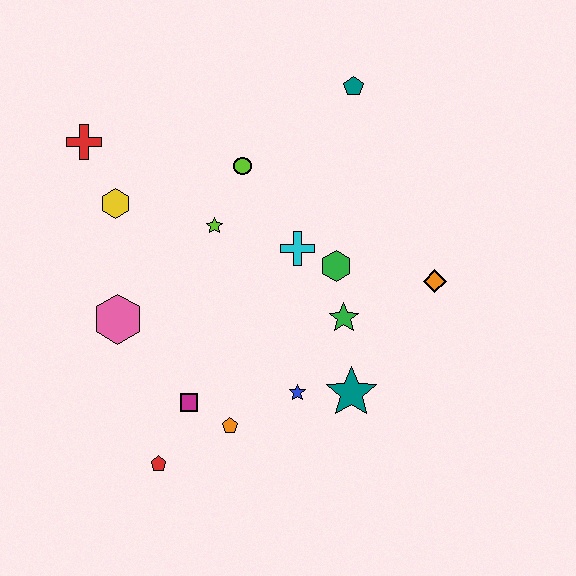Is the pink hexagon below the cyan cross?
Yes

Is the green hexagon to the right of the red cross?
Yes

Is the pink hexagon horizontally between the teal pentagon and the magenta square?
No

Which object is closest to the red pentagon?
The magenta square is closest to the red pentagon.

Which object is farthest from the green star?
The red cross is farthest from the green star.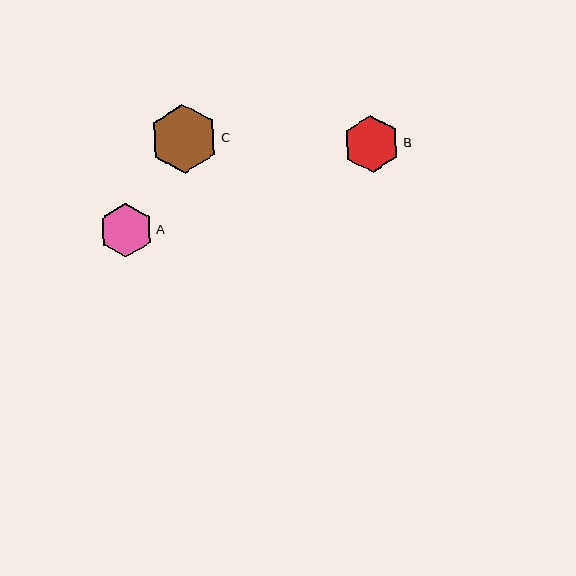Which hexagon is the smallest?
Hexagon A is the smallest with a size of approximately 54 pixels.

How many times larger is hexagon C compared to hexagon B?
Hexagon C is approximately 1.2 times the size of hexagon B.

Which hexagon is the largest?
Hexagon C is the largest with a size of approximately 68 pixels.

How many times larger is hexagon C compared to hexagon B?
Hexagon C is approximately 1.2 times the size of hexagon B.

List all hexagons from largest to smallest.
From largest to smallest: C, B, A.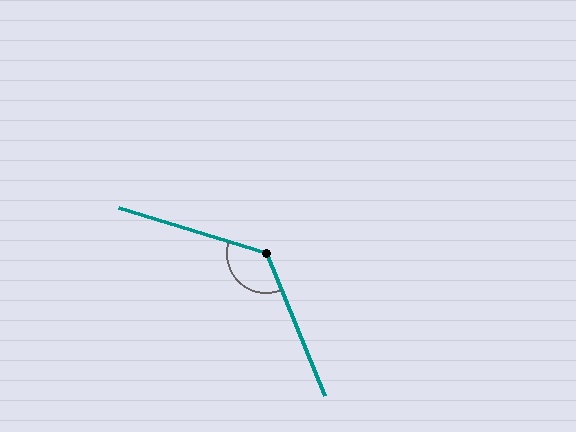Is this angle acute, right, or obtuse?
It is obtuse.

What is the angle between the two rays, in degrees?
Approximately 130 degrees.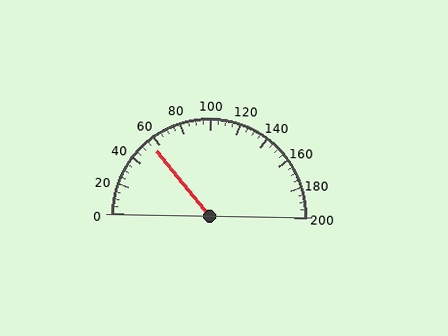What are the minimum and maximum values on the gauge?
The gauge ranges from 0 to 200.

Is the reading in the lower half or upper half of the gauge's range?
The reading is in the lower half of the range (0 to 200).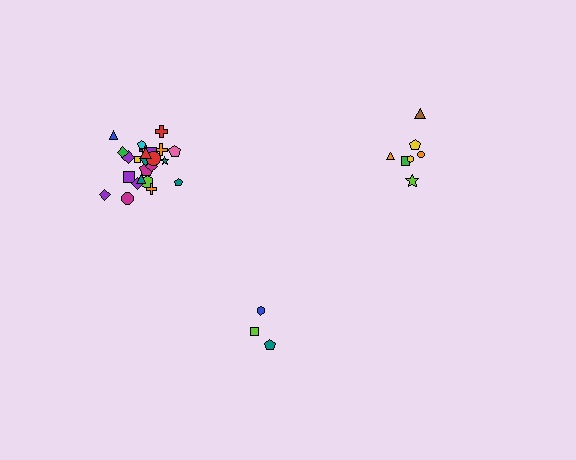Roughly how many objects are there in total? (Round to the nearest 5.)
Roughly 35 objects in total.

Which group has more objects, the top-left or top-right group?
The top-left group.